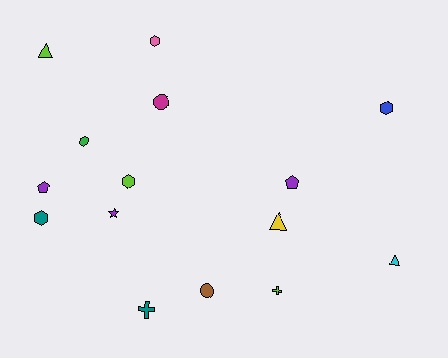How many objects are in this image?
There are 15 objects.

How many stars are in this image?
There is 1 star.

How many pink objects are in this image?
There is 1 pink object.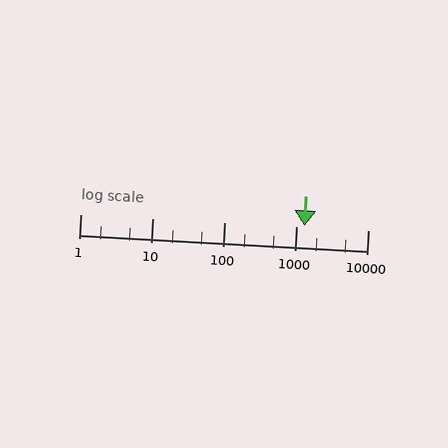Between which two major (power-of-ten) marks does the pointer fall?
The pointer is between 1000 and 10000.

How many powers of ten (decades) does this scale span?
The scale spans 4 decades, from 1 to 10000.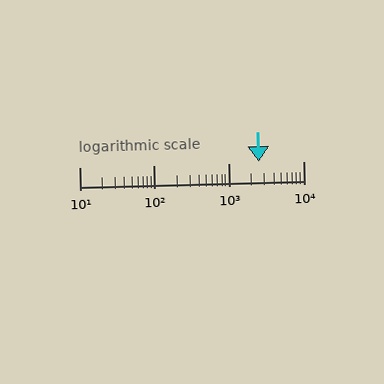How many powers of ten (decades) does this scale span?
The scale spans 3 decades, from 10 to 10000.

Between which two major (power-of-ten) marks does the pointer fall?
The pointer is between 1000 and 10000.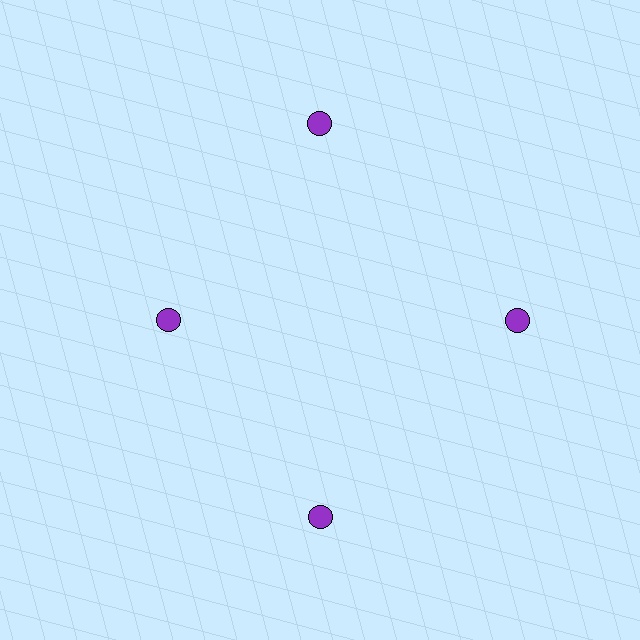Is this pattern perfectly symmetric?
No. The 4 purple circles are arranged in a ring, but one element near the 9 o'clock position is pulled inward toward the center, breaking the 4-fold rotational symmetry.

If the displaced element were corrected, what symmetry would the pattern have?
It would have 4-fold rotational symmetry — the pattern would map onto itself every 90 degrees.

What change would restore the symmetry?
The symmetry would be restored by moving it outward, back onto the ring so that all 4 circles sit at equal angles and equal distance from the center.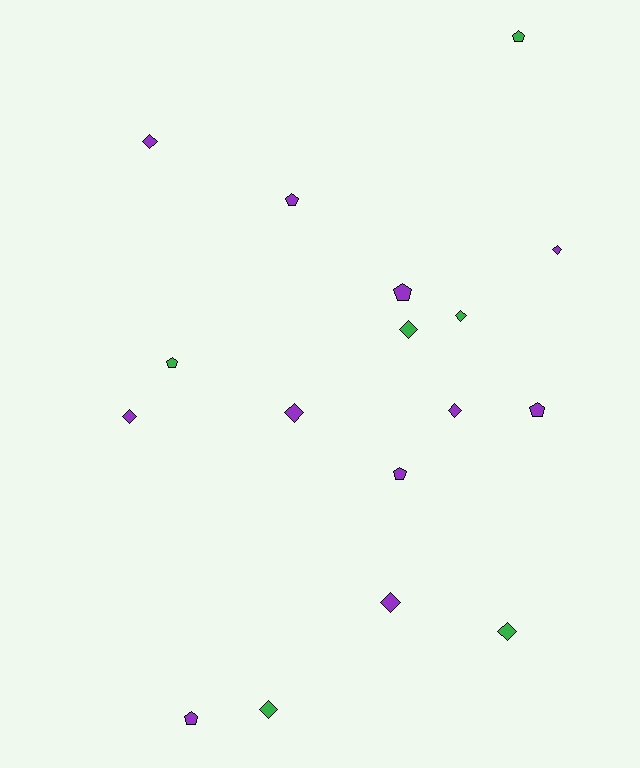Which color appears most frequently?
Purple, with 11 objects.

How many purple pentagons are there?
There are 5 purple pentagons.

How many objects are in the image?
There are 17 objects.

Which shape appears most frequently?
Diamond, with 10 objects.